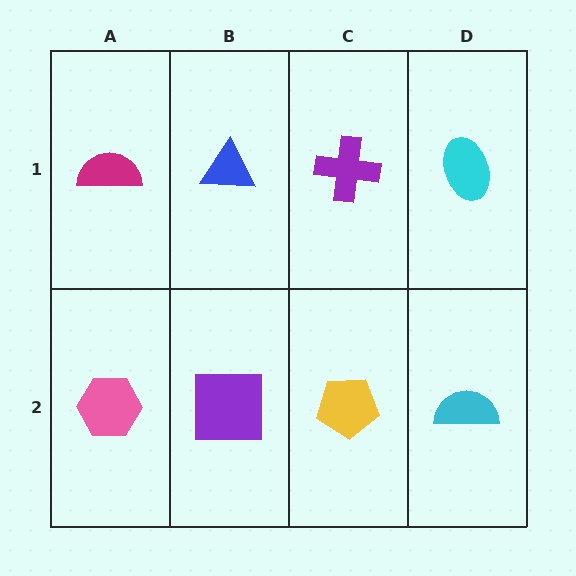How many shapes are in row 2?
4 shapes.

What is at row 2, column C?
A yellow pentagon.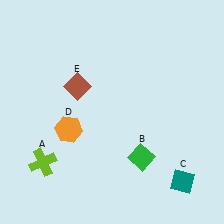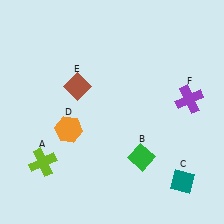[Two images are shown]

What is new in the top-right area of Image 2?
A purple cross (F) was added in the top-right area of Image 2.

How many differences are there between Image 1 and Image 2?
There is 1 difference between the two images.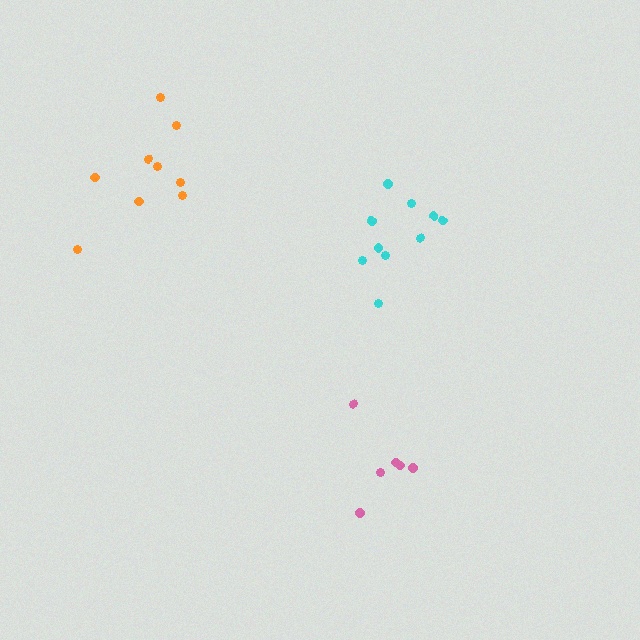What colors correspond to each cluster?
The clusters are colored: cyan, pink, orange.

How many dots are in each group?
Group 1: 10 dots, Group 2: 6 dots, Group 3: 9 dots (25 total).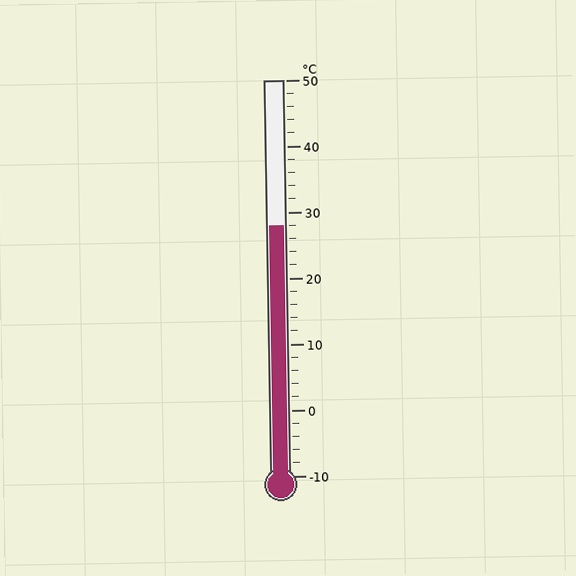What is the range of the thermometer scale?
The thermometer scale ranges from -10°C to 50°C.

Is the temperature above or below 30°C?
The temperature is below 30°C.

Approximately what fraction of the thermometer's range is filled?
The thermometer is filled to approximately 65% of its range.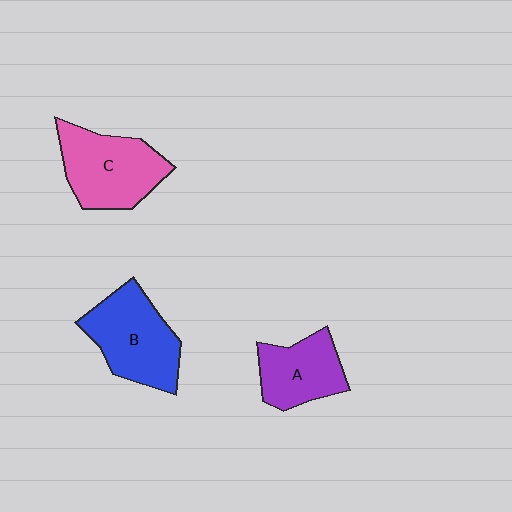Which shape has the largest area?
Shape B (blue).